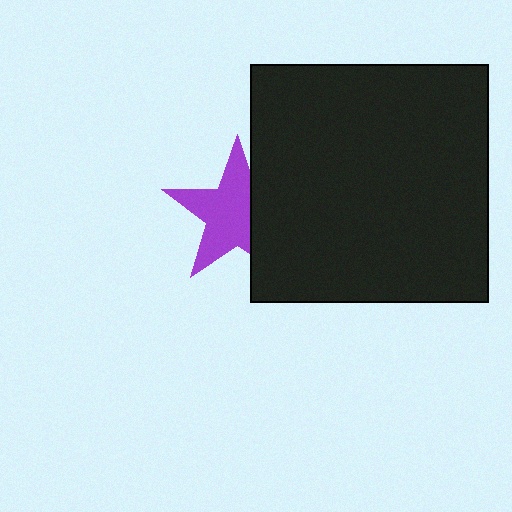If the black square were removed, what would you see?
You would see the complete purple star.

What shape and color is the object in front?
The object in front is a black square.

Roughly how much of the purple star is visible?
Most of it is visible (roughly 67%).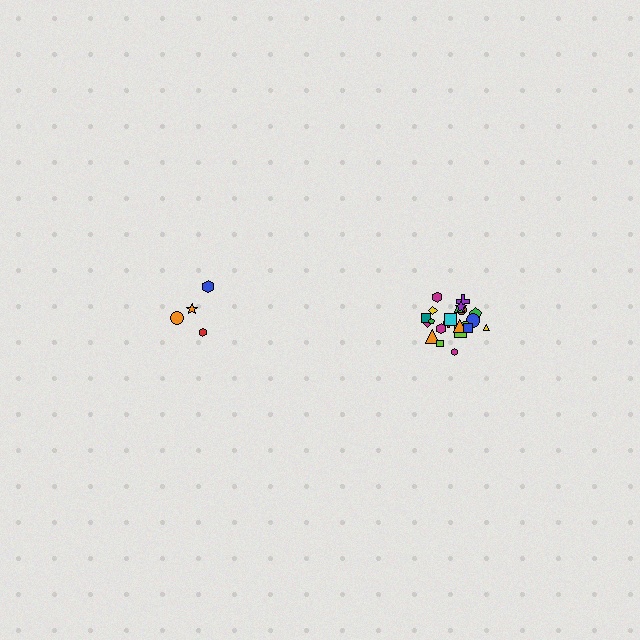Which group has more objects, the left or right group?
The right group.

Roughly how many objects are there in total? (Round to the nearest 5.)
Roughly 25 objects in total.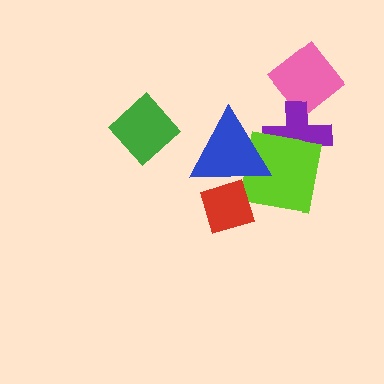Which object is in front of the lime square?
The blue triangle is in front of the lime square.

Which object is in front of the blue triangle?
The red diamond is in front of the blue triangle.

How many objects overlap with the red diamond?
1 object overlaps with the red diamond.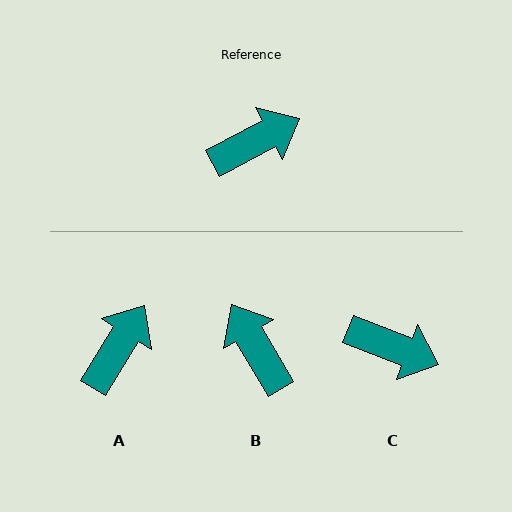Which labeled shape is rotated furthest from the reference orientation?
B, about 93 degrees away.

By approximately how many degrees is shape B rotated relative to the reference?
Approximately 93 degrees counter-clockwise.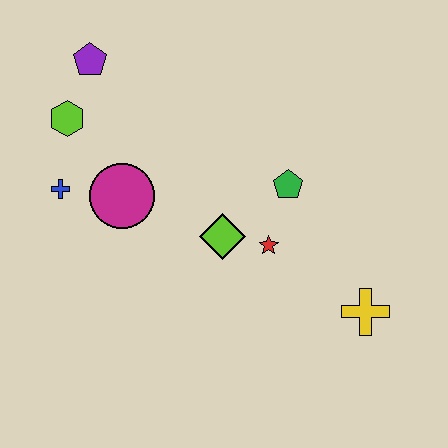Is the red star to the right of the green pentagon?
No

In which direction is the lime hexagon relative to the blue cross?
The lime hexagon is above the blue cross.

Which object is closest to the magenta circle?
The blue cross is closest to the magenta circle.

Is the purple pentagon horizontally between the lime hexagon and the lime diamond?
Yes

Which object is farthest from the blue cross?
The yellow cross is farthest from the blue cross.